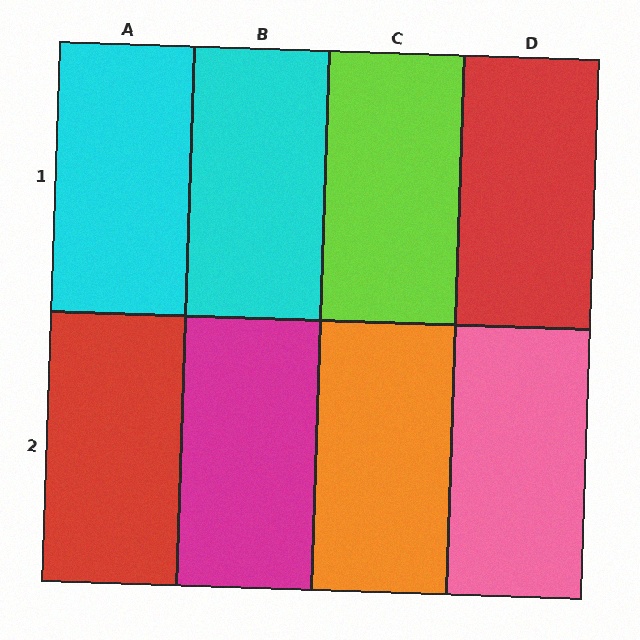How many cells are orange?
1 cell is orange.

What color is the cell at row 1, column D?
Red.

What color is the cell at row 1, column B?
Cyan.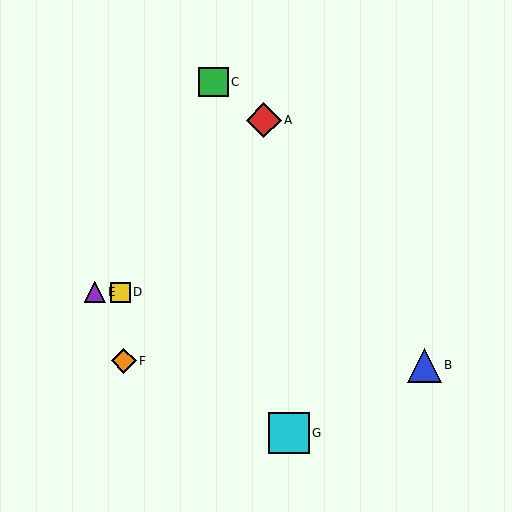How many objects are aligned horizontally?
2 objects (D, E) are aligned horizontally.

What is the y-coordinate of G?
Object G is at y≈433.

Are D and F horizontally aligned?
No, D is at y≈292 and F is at y≈361.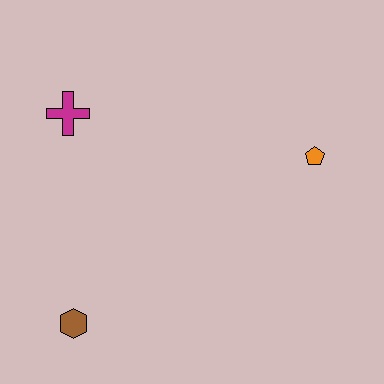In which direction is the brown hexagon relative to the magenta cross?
The brown hexagon is below the magenta cross.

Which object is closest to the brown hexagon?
The magenta cross is closest to the brown hexagon.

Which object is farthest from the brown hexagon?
The orange pentagon is farthest from the brown hexagon.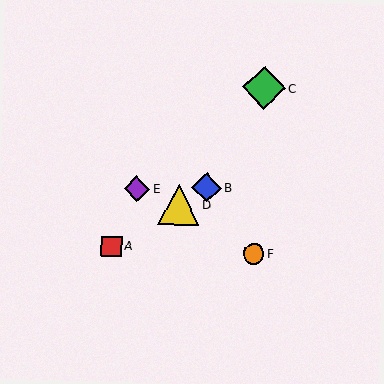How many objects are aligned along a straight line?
3 objects (A, B, D) are aligned along a straight line.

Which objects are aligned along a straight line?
Objects A, B, D are aligned along a straight line.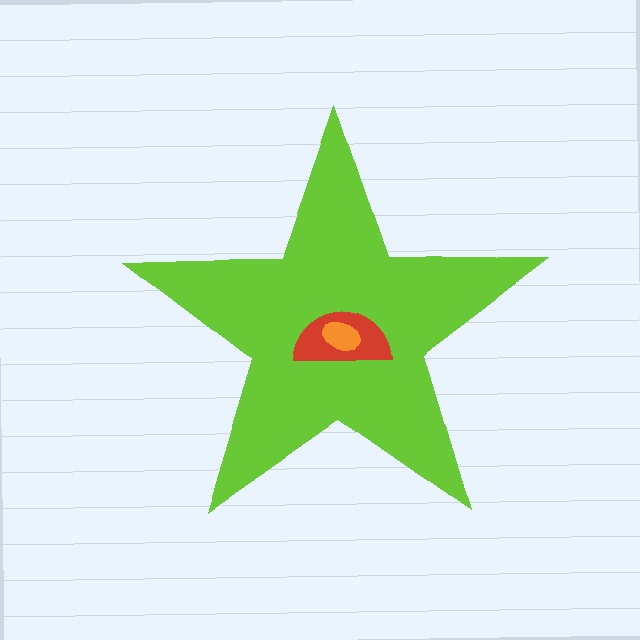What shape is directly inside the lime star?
The red semicircle.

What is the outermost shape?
The lime star.